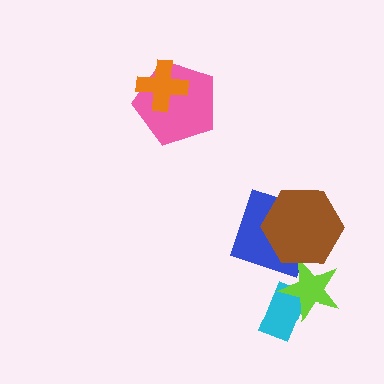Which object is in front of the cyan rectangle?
The lime star is in front of the cyan rectangle.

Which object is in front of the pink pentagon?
The orange cross is in front of the pink pentagon.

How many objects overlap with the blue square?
1 object overlaps with the blue square.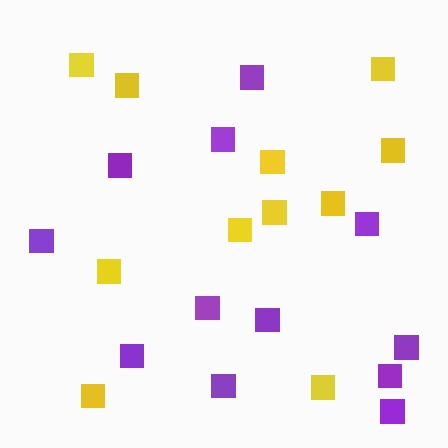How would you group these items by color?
There are 2 groups: one group of purple squares (12) and one group of yellow squares (11).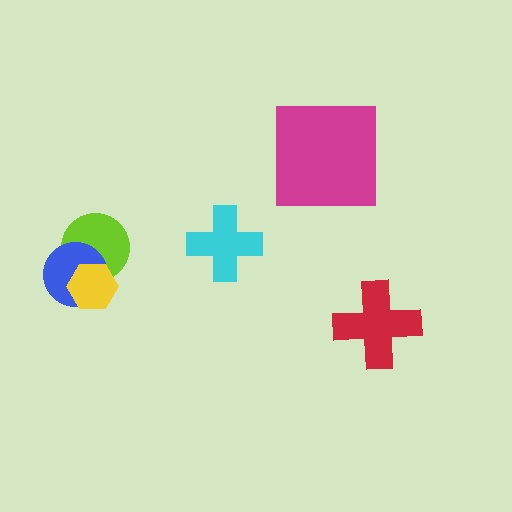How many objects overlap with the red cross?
0 objects overlap with the red cross.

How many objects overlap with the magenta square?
0 objects overlap with the magenta square.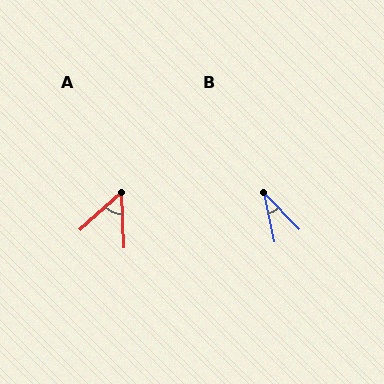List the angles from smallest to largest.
B (32°), A (50°).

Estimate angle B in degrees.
Approximately 32 degrees.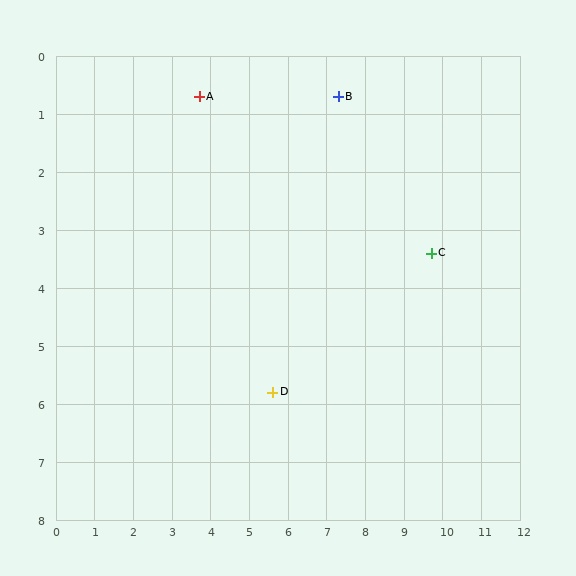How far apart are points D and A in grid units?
Points D and A are about 5.4 grid units apart.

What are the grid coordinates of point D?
Point D is at approximately (5.6, 5.8).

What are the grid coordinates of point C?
Point C is at approximately (9.7, 3.4).